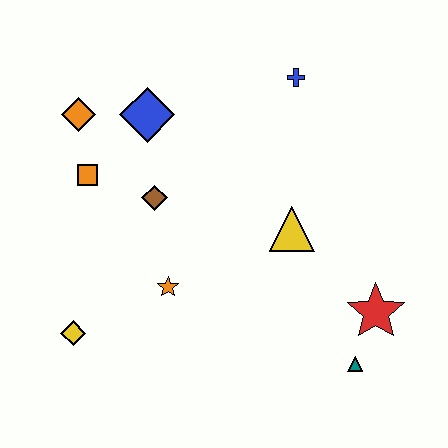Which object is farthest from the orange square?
The teal triangle is farthest from the orange square.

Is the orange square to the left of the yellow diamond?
No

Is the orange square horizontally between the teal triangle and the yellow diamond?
Yes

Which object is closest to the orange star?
The brown diamond is closest to the orange star.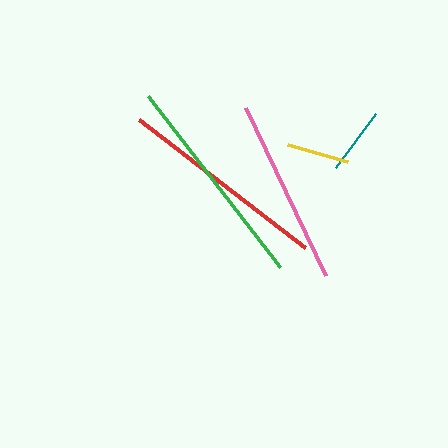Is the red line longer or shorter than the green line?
The green line is longer than the red line.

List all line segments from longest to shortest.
From longest to shortest: green, red, pink, teal, yellow.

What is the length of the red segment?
The red segment is approximately 210 pixels long.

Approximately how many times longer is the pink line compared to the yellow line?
The pink line is approximately 3.0 times the length of the yellow line.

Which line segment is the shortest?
The yellow line is the shortest at approximately 62 pixels.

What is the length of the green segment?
The green segment is approximately 217 pixels long.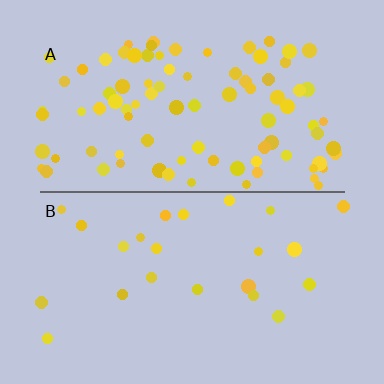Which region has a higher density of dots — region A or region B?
A (the top).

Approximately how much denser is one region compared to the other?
Approximately 3.7× — region A over region B.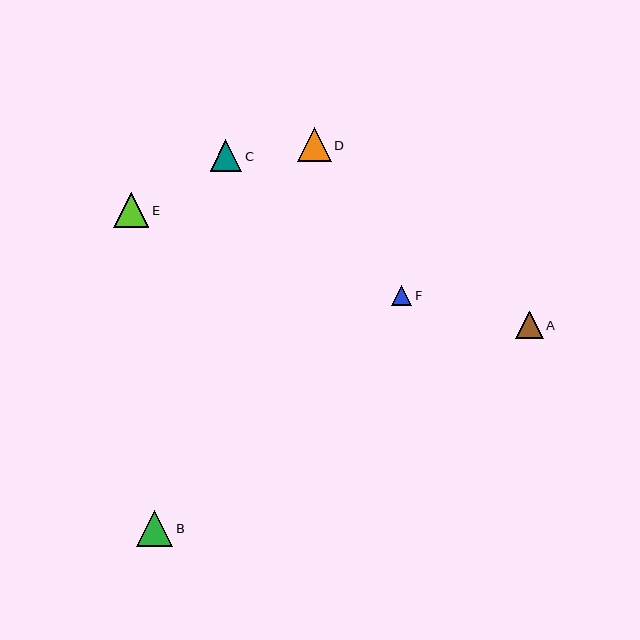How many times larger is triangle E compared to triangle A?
Triangle E is approximately 1.3 times the size of triangle A.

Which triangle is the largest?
Triangle B is the largest with a size of approximately 36 pixels.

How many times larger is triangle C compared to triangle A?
Triangle C is approximately 1.2 times the size of triangle A.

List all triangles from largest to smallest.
From largest to smallest: B, E, D, C, A, F.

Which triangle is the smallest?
Triangle F is the smallest with a size of approximately 20 pixels.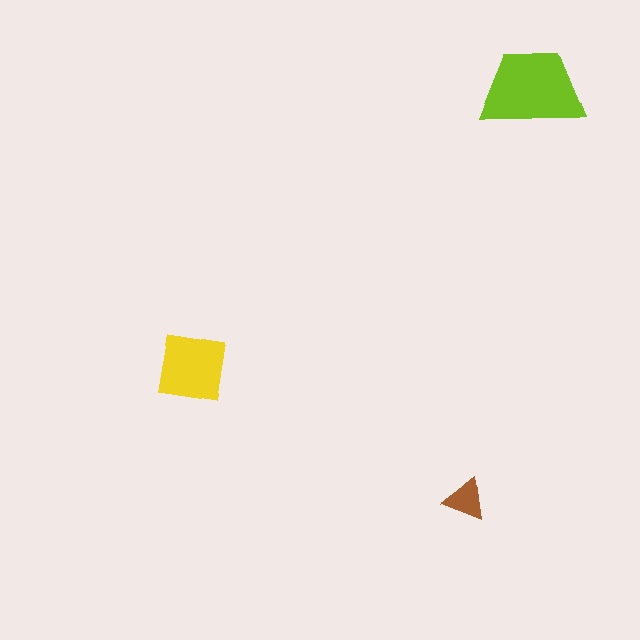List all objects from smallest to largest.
The brown triangle, the yellow square, the lime trapezoid.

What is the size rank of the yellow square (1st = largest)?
2nd.